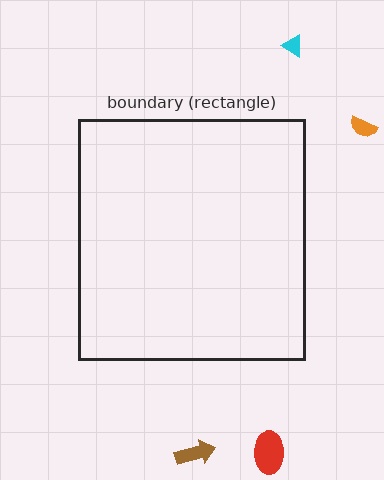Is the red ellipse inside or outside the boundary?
Outside.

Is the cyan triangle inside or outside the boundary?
Outside.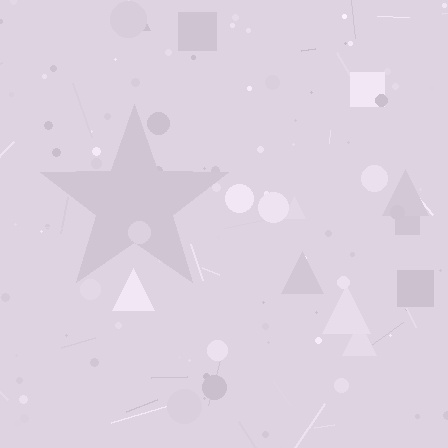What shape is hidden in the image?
A star is hidden in the image.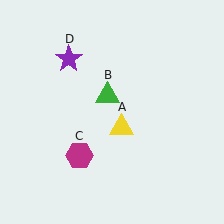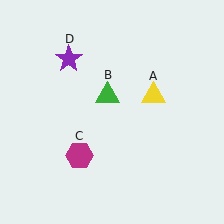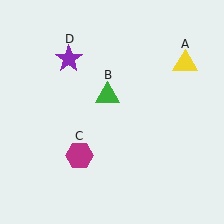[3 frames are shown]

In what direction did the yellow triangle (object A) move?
The yellow triangle (object A) moved up and to the right.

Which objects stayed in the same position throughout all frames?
Green triangle (object B) and magenta hexagon (object C) and purple star (object D) remained stationary.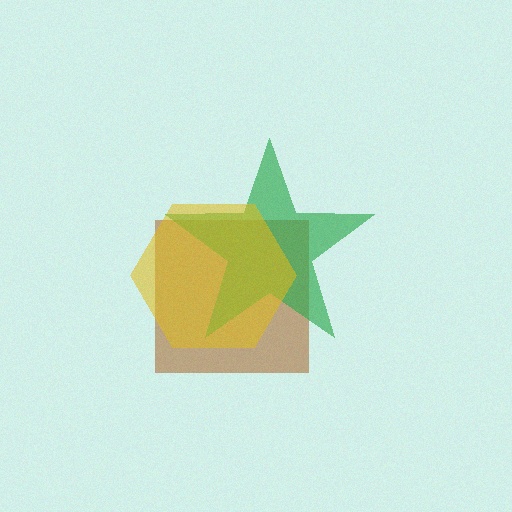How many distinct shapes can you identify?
There are 3 distinct shapes: a brown square, a green star, a yellow hexagon.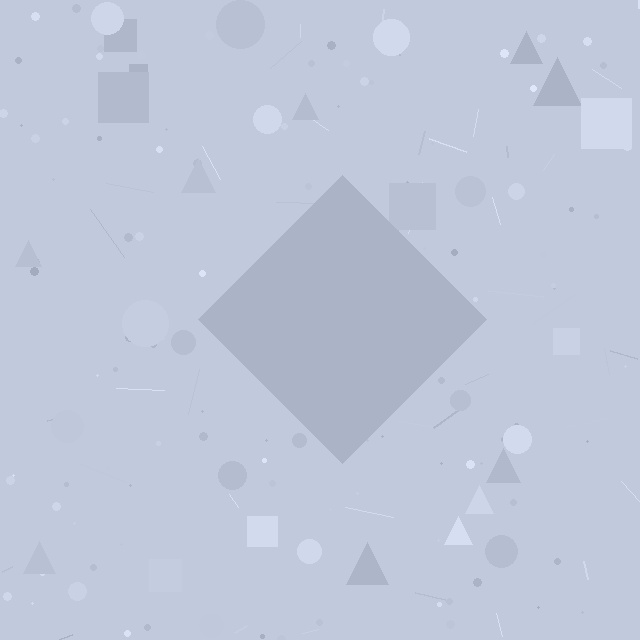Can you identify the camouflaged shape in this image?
The camouflaged shape is a diamond.